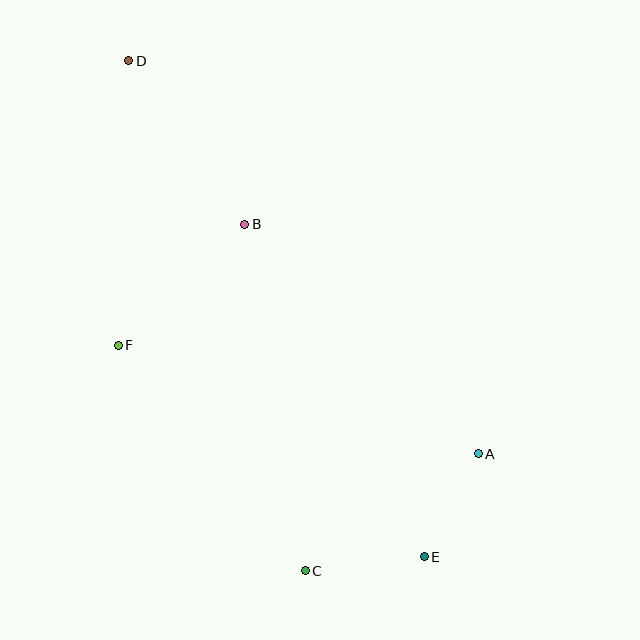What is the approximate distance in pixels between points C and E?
The distance between C and E is approximately 120 pixels.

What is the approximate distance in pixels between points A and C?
The distance between A and C is approximately 209 pixels.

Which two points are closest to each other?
Points A and E are closest to each other.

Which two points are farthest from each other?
Points D and E are farthest from each other.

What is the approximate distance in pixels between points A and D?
The distance between A and D is approximately 526 pixels.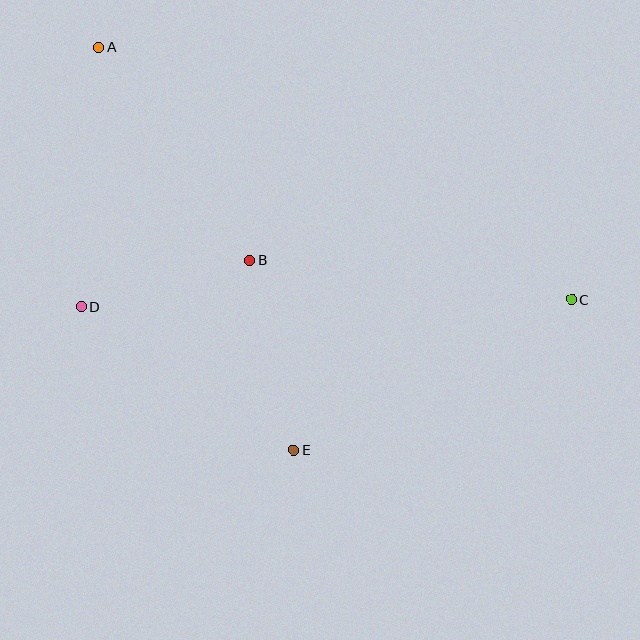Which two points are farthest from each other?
Points A and C are farthest from each other.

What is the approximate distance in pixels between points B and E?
The distance between B and E is approximately 195 pixels.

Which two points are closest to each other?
Points B and D are closest to each other.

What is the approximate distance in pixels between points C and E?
The distance between C and E is approximately 316 pixels.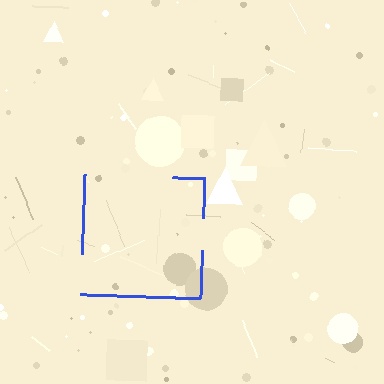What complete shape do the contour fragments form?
The contour fragments form a square.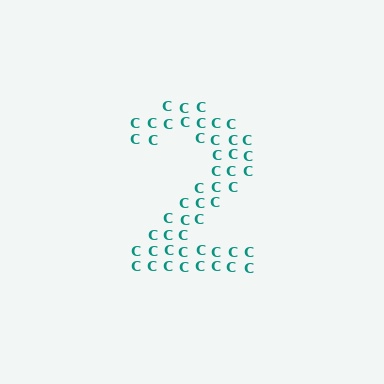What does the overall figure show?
The overall figure shows the digit 2.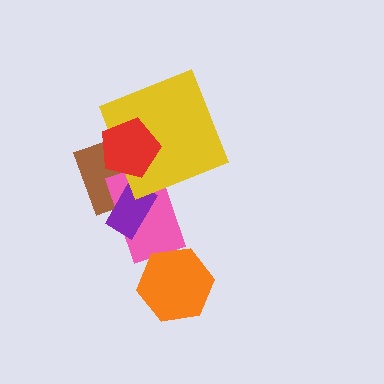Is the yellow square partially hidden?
Yes, it is partially covered by another shape.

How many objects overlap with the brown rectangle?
4 objects overlap with the brown rectangle.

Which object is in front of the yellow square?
The red pentagon is in front of the yellow square.